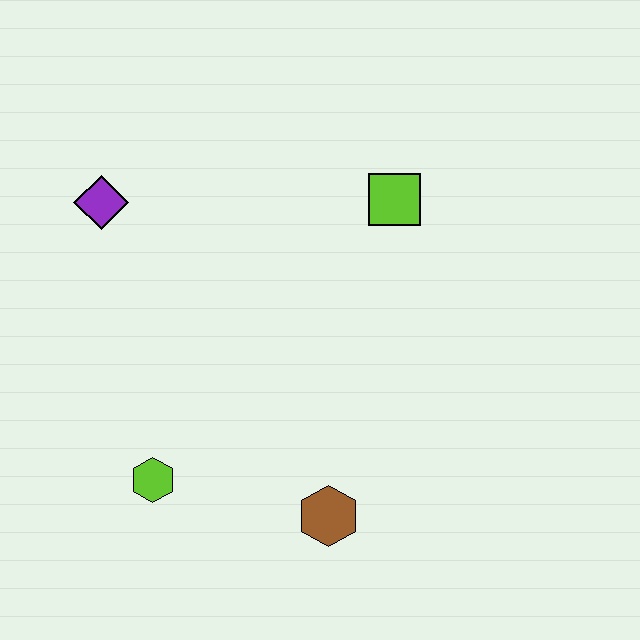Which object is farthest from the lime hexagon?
The lime square is farthest from the lime hexagon.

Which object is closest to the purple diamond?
The lime hexagon is closest to the purple diamond.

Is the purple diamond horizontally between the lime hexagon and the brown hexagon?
No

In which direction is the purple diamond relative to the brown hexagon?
The purple diamond is above the brown hexagon.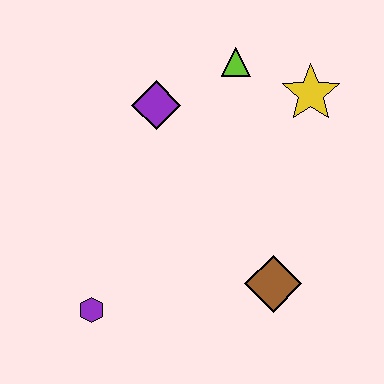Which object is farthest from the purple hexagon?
The yellow star is farthest from the purple hexagon.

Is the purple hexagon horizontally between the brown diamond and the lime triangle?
No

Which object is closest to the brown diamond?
The purple hexagon is closest to the brown diamond.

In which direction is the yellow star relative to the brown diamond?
The yellow star is above the brown diamond.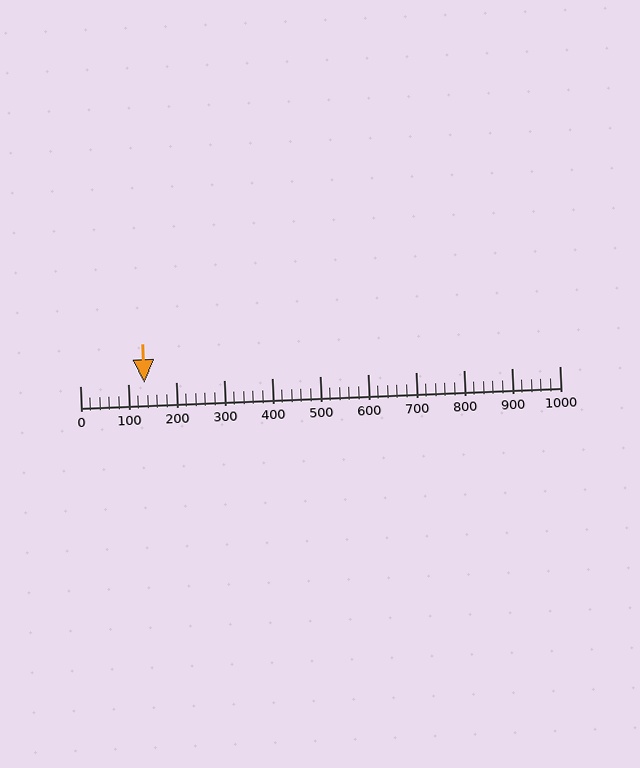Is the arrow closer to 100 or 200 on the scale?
The arrow is closer to 100.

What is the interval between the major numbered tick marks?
The major tick marks are spaced 100 units apart.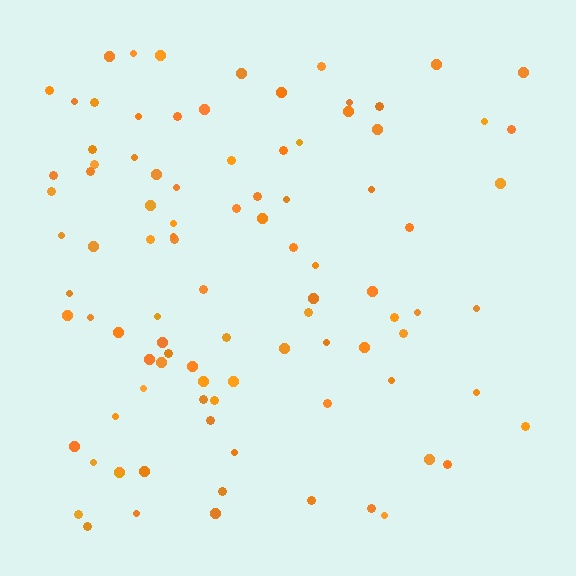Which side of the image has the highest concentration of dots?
The left.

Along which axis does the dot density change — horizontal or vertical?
Horizontal.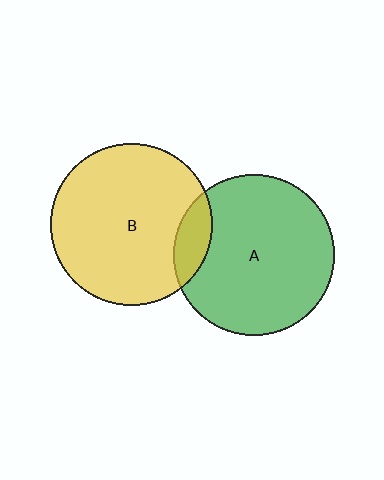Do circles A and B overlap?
Yes.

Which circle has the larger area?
Circle B (yellow).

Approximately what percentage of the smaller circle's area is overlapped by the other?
Approximately 10%.